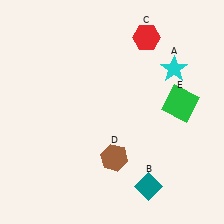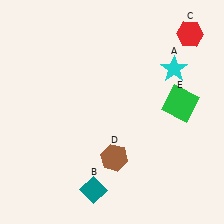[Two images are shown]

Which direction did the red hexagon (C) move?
The red hexagon (C) moved right.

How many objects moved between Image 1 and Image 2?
2 objects moved between the two images.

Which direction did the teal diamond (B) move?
The teal diamond (B) moved left.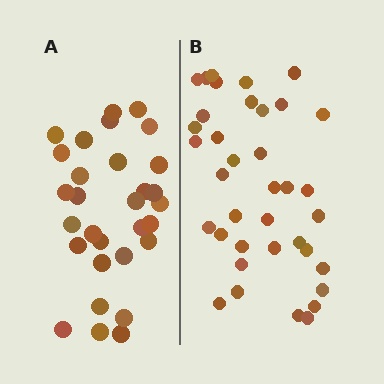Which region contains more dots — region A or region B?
Region B (the right region) has more dots.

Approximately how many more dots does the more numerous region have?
Region B has roughly 8 or so more dots than region A.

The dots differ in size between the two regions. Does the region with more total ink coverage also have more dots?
No. Region A has more total ink coverage because its dots are larger, but region B actually contains more individual dots. Total area can be misleading — the number of items is what matters here.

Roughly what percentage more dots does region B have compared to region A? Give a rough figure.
About 25% more.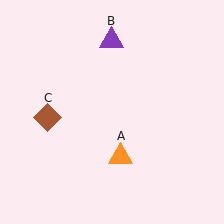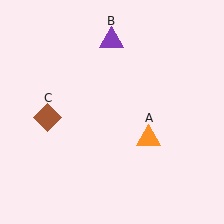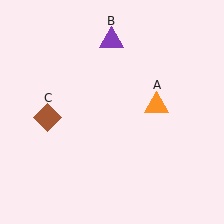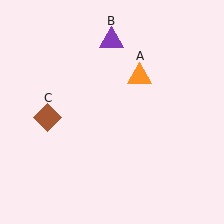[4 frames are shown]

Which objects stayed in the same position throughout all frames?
Purple triangle (object B) and brown diamond (object C) remained stationary.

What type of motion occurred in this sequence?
The orange triangle (object A) rotated counterclockwise around the center of the scene.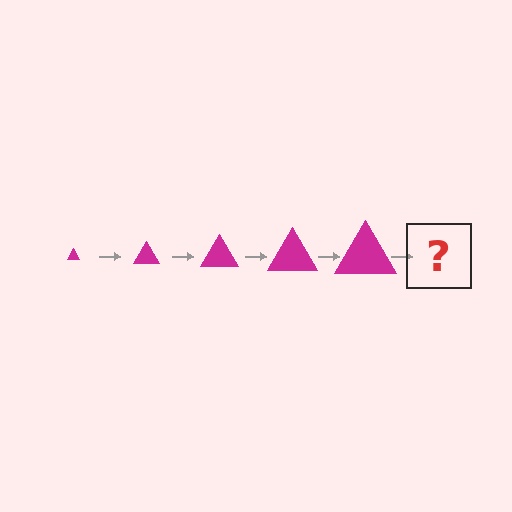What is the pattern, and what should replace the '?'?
The pattern is that the triangle gets progressively larger each step. The '?' should be a magenta triangle, larger than the previous one.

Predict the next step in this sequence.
The next step is a magenta triangle, larger than the previous one.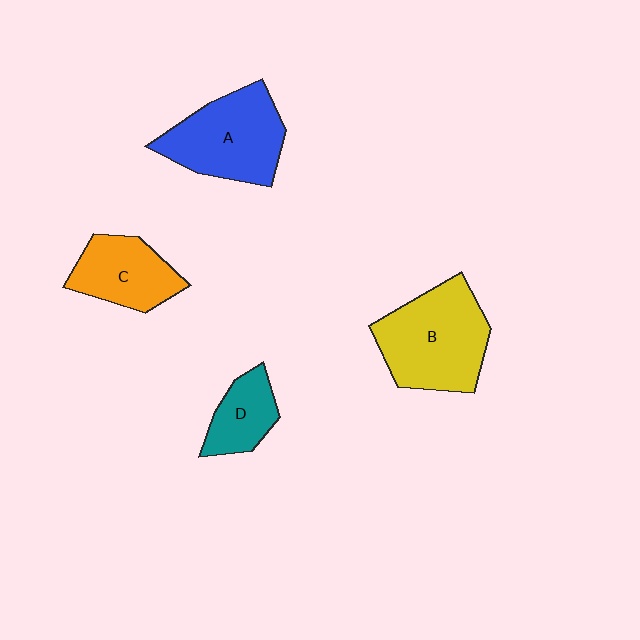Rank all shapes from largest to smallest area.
From largest to smallest: B (yellow), A (blue), C (orange), D (teal).